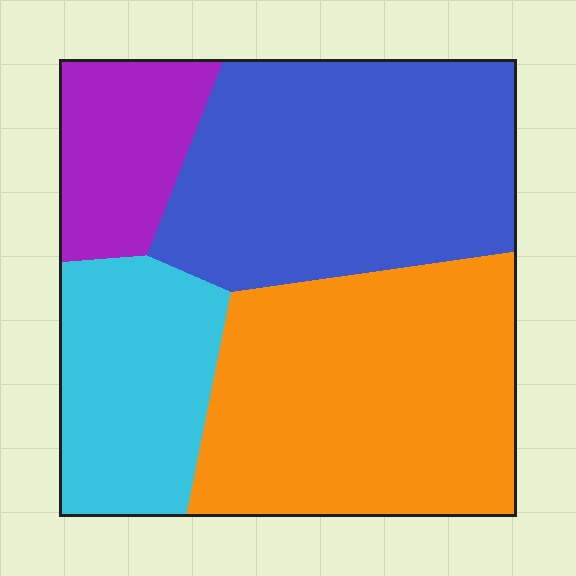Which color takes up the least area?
Purple, at roughly 10%.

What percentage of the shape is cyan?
Cyan takes up about one sixth (1/6) of the shape.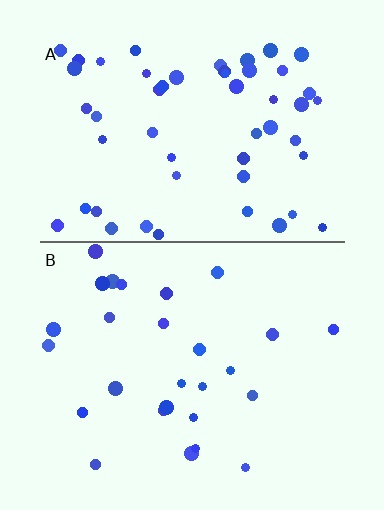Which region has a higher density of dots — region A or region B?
A (the top).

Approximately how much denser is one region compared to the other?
Approximately 1.9× — region A over region B.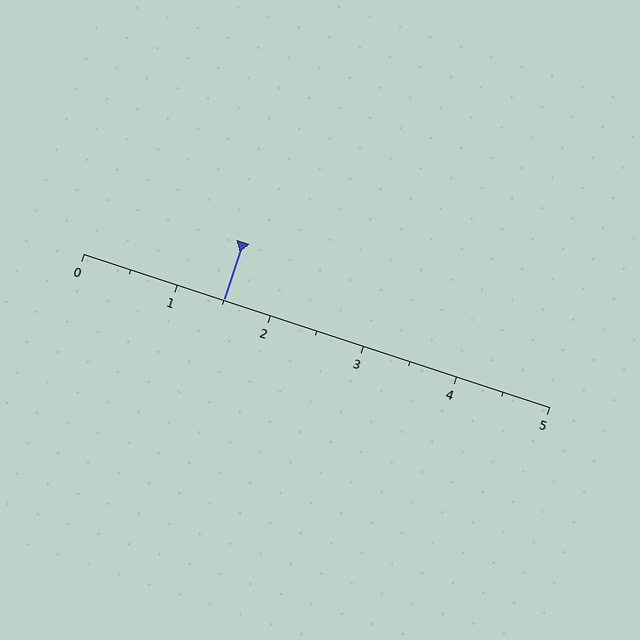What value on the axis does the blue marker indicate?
The marker indicates approximately 1.5.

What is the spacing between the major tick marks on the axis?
The major ticks are spaced 1 apart.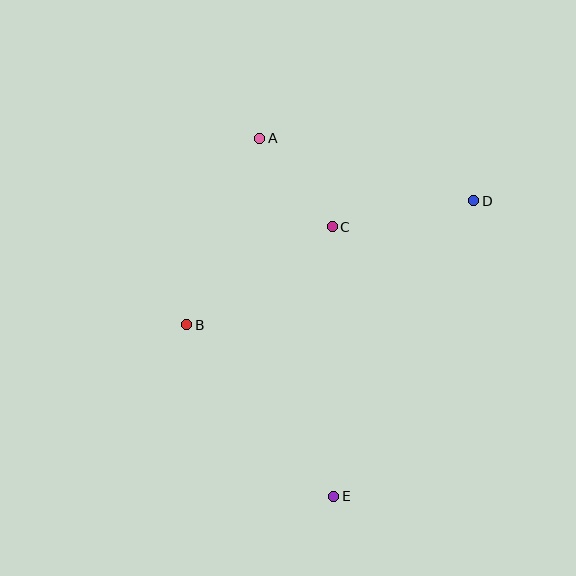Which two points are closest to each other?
Points A and C are closest to each other.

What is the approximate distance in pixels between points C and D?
The distance between C and D is approximately 144 pixels.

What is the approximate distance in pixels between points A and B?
The distance between A and B is approximately 200 pixels.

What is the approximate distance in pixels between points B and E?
The distance between B and E is approximately 226 pixels.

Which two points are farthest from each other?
Points A and E are farthest from each other.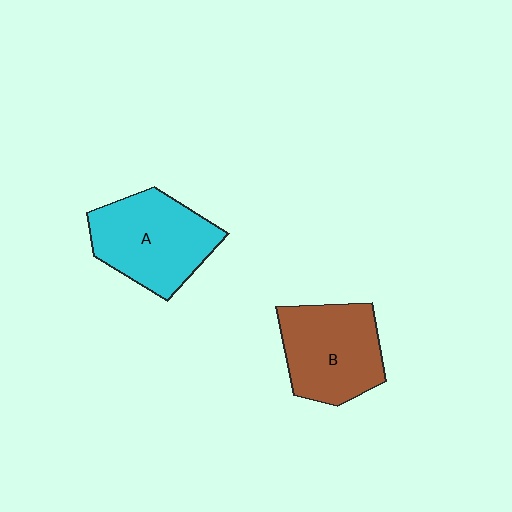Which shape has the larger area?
Shape A (cyan).